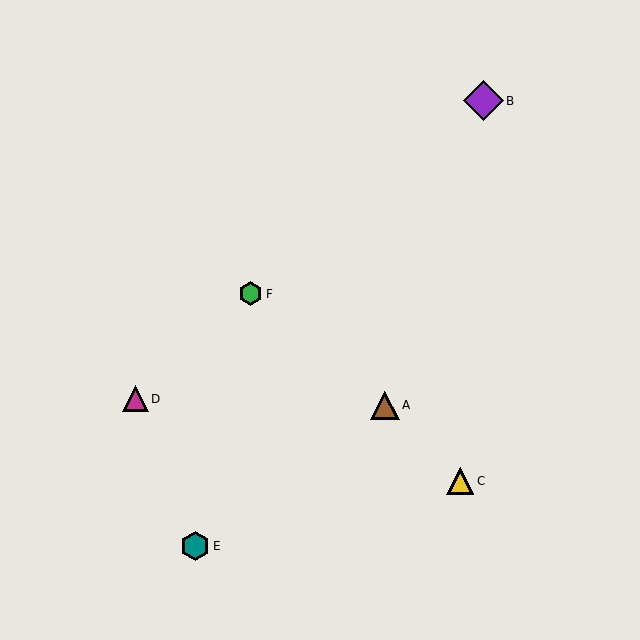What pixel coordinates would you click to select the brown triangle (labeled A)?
Click at (385, 406) to select the brown triangle A.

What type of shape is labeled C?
Shape C is a yellow triangle.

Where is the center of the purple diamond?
The center of the purple diamond is at (483, 101).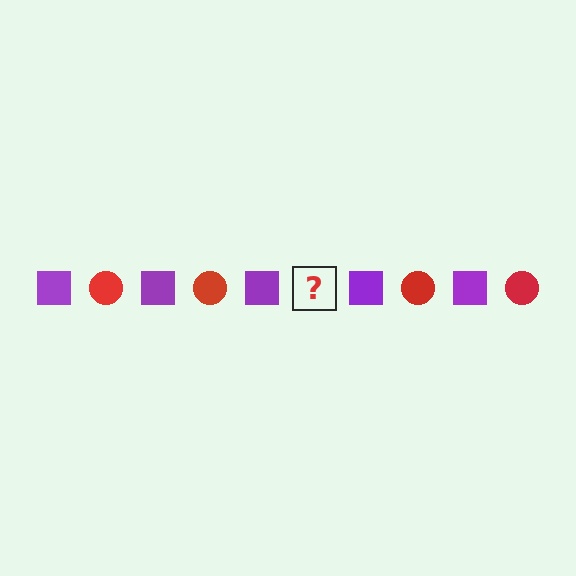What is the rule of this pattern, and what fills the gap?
The rule is that the pattern alternates between purple square and red circle. The gap should be filled with a red circle.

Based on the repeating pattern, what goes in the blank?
The blank should be a red circle.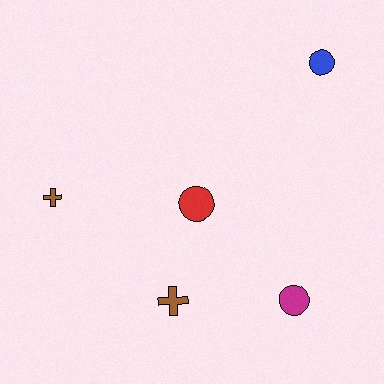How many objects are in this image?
There are 5 objects.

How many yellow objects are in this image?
There are no yellow objects.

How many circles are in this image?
There are 3 circles.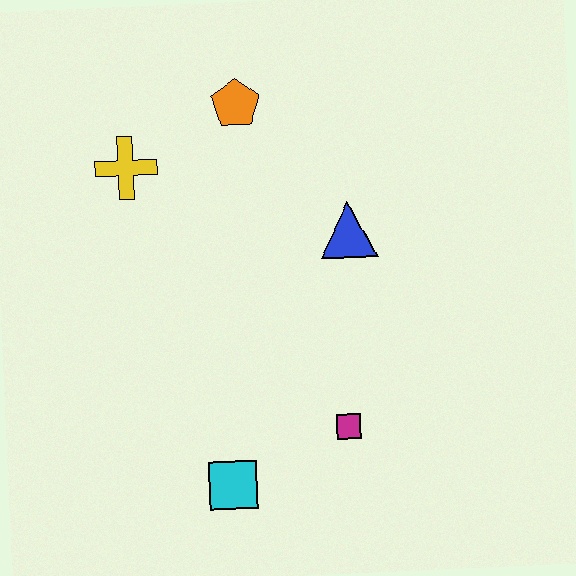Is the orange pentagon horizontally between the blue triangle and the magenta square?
No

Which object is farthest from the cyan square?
The orange pentagon is farthest from the cyan square.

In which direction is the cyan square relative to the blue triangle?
The cyan square is below the blue triangle.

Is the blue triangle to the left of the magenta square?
No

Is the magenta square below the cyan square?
No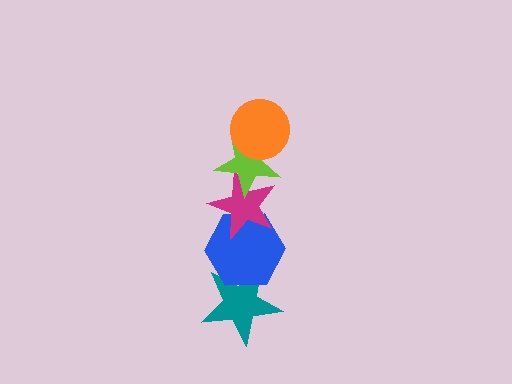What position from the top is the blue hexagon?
The blue hexagon is 4th from the top.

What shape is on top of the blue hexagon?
The magenta star is on top of the blue hexagon.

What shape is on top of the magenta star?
The lime star is on top of the magenta star.